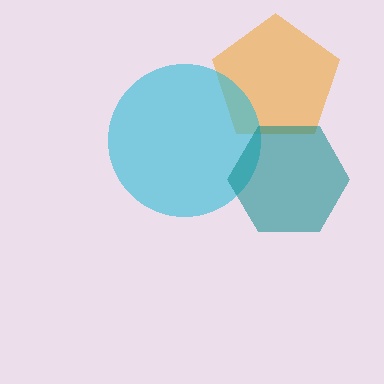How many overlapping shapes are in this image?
There are 3 overlapping shapes in the image.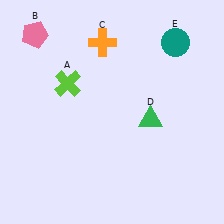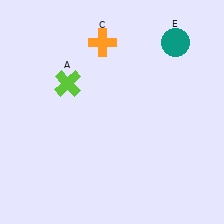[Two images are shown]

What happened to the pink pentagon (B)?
The pink pentagon (B) was removed in Image 2. It was in the top-left area of Image 1.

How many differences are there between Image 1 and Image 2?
There are 2 differences between the two images.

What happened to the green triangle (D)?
The green triangle (D) was removed in Image 2. It was in the bottom-right area of Image 1.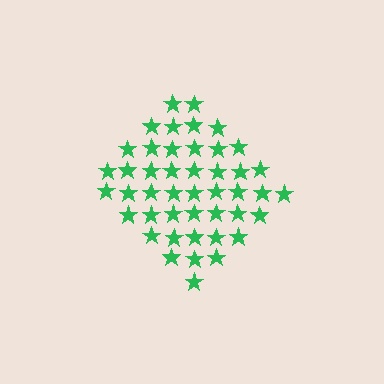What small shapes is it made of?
It is made of small stars.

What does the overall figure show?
The overall figure shows a diamond.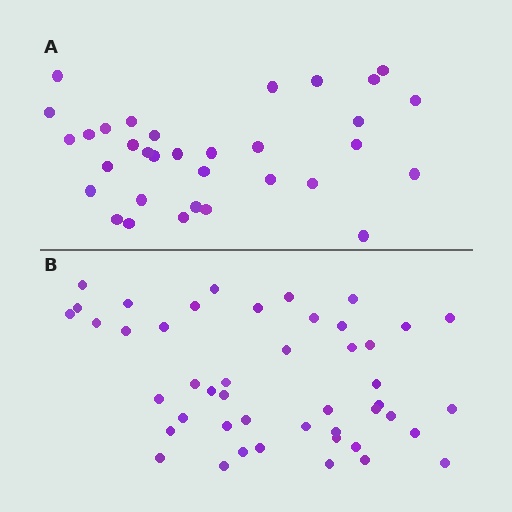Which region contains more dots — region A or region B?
Region B (the bottom region) has more dots.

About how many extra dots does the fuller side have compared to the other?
Region B has approximately 15 more dots than region A.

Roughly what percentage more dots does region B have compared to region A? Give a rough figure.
About 40% more.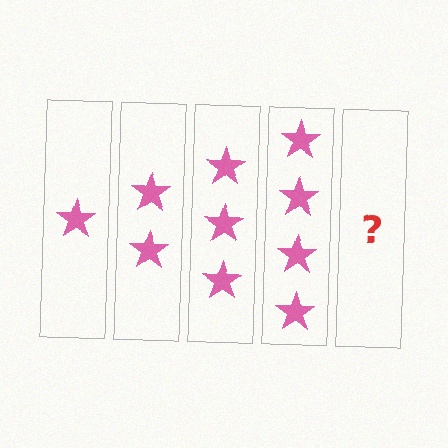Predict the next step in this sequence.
The next step is 5 stars.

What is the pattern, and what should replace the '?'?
The pattern is that each step adds one more star. The '?' should be 5 stars.